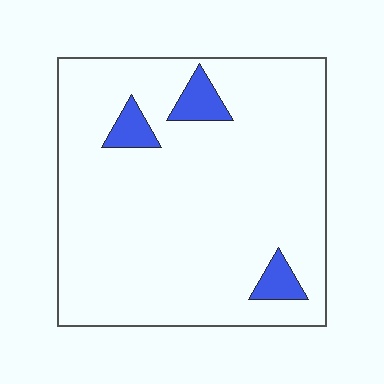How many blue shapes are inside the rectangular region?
3.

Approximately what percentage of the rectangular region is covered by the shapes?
Approximately 5%.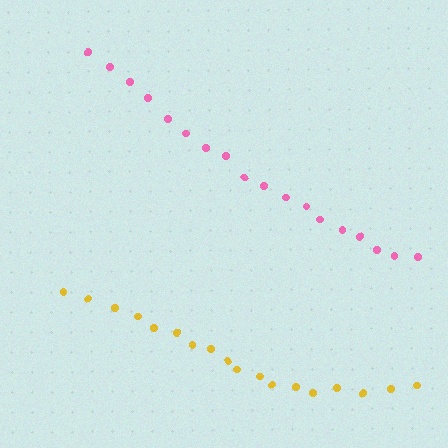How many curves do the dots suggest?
There are 2 distinct paths.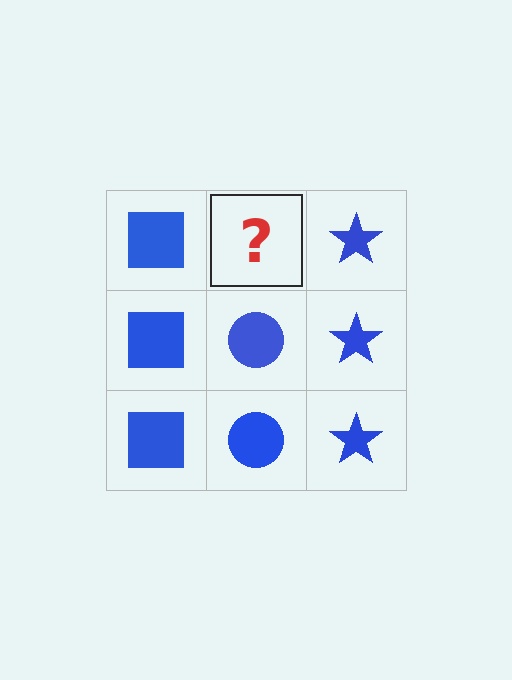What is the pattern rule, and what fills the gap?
The rule is that each column has a consistent shape. The gap should be filled with a blue circle.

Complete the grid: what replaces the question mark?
The question mark should be replaced with a blue circle.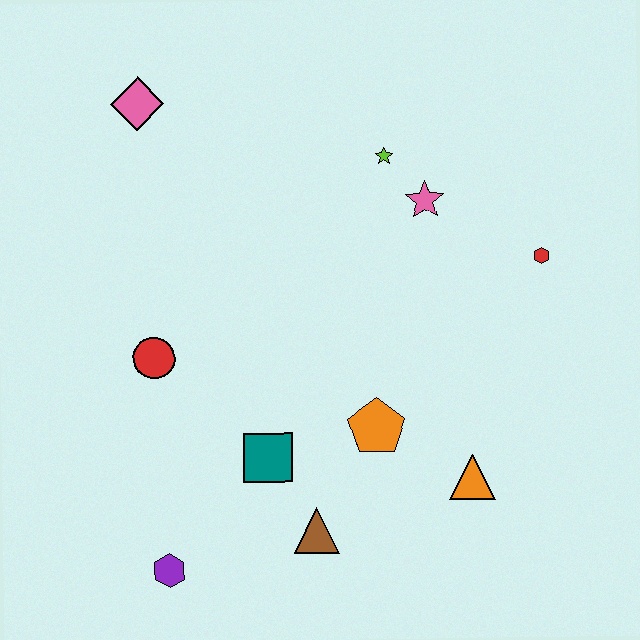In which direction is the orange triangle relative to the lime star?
The orange triangle is below the lime star.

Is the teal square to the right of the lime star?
No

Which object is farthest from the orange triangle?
The pink diamond is farthest from the orange triangle.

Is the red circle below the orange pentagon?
No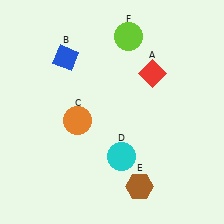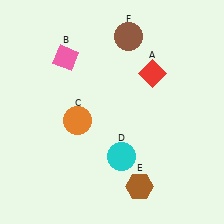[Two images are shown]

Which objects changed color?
B changed from blue to pink. F changed from lime to brown.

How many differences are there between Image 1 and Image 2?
There are 2 differences between the two images.